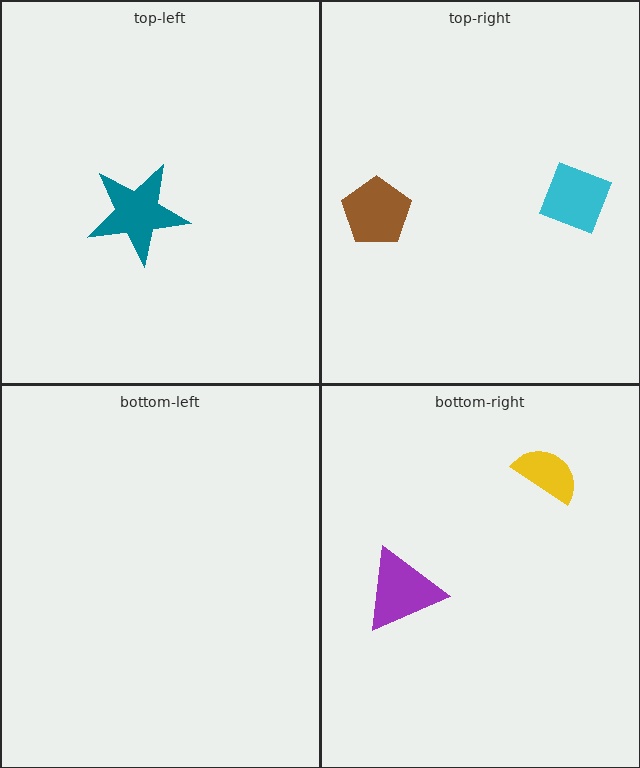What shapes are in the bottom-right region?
The yellow semicircle, the purple triangle.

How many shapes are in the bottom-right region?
2.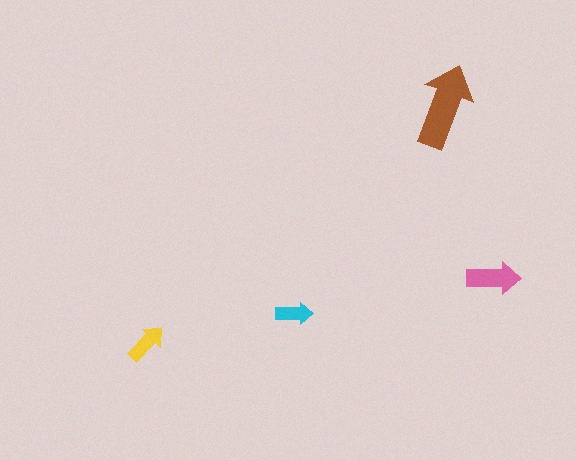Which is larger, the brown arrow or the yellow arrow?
The brown one.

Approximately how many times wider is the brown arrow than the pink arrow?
About 1.5 times wider.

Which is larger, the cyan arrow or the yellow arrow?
The yellow one.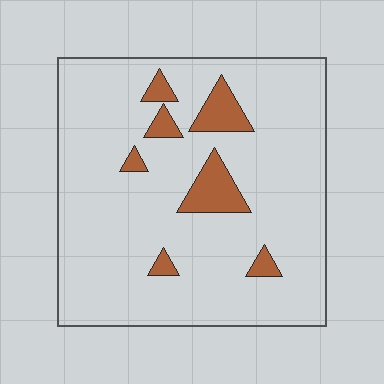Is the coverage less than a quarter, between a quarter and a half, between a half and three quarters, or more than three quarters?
Less than a quarter.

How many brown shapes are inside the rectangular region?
7.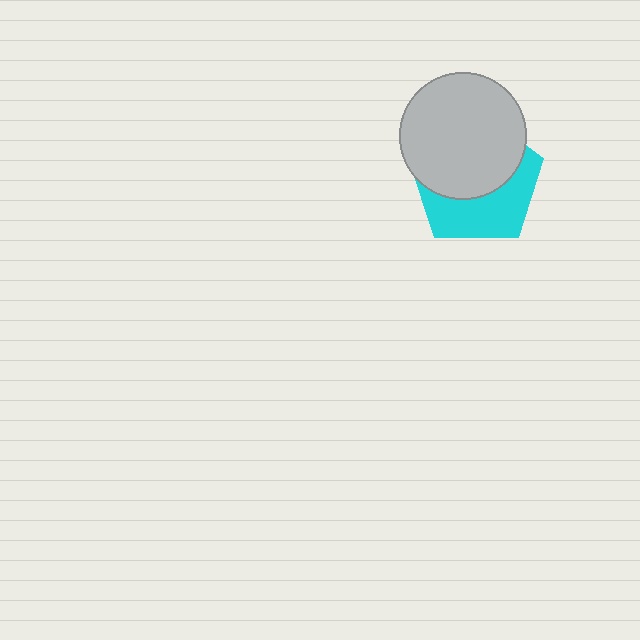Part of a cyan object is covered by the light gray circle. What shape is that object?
It is a pentagon.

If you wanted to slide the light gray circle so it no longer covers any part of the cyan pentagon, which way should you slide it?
Slide it up — that is the most direct way to separate the two shapes.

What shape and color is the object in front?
The object in front is a light gray circle.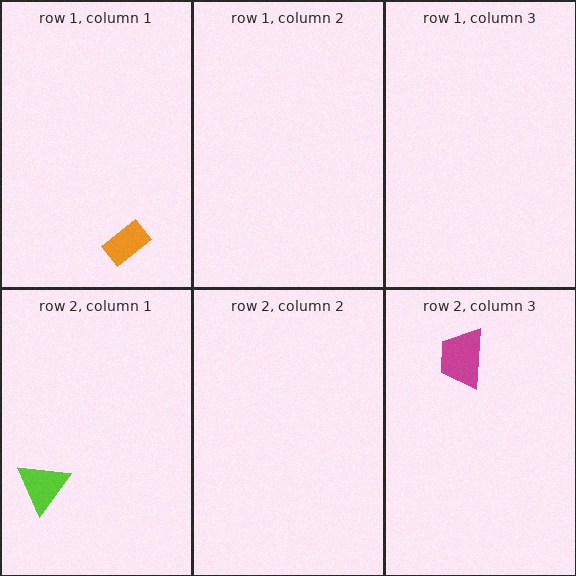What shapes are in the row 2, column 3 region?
The magenta trapezoid.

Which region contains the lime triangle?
The row 2, column 1 region.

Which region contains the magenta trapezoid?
The row 2, column 3 region.